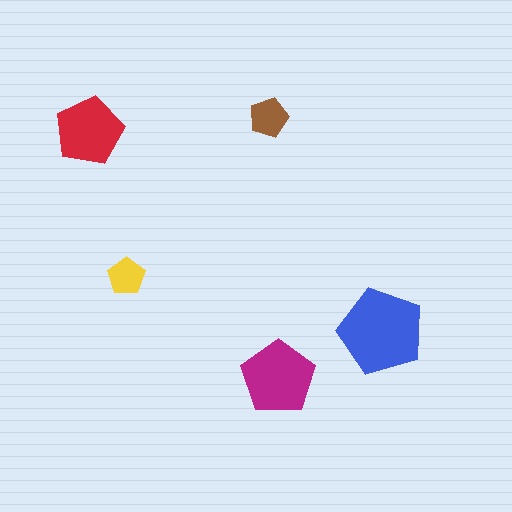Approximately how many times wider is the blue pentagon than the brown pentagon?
About 2 times wider.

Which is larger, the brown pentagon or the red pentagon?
The red one.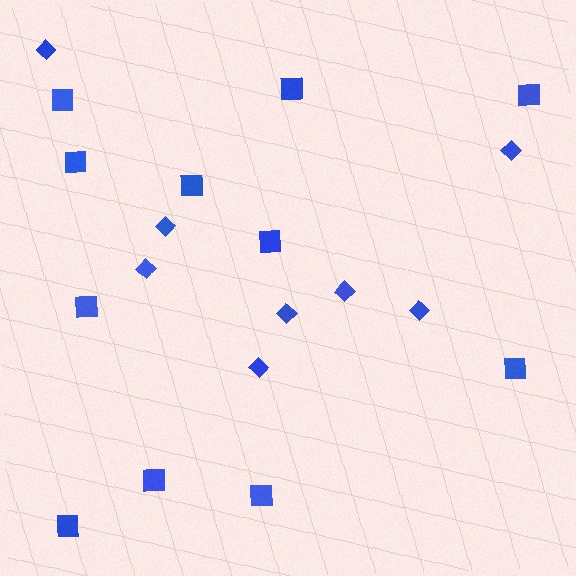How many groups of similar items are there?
There are 2 groups: one group of diamonds (8) and one group of squares (11).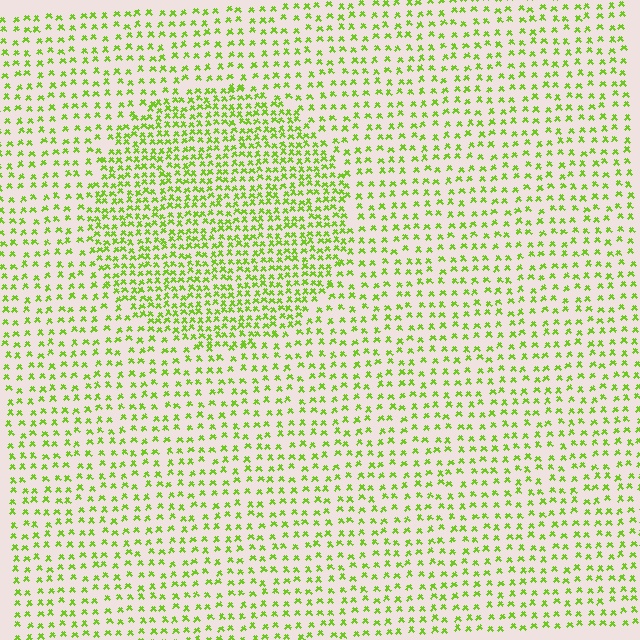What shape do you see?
I see a circle.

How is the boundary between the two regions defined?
The boundary is defined by a change in element density (approximately 1.9x ratio). All elements are the same color, size, and shape.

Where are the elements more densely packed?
The elements are more densely packed inside the circle boundary.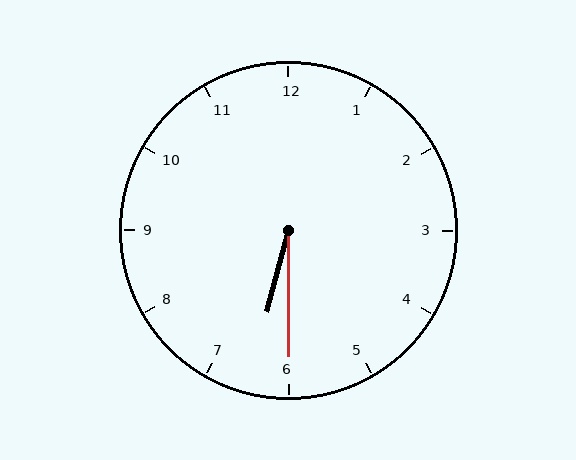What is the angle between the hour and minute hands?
Approximately 15 degrees.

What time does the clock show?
6:30.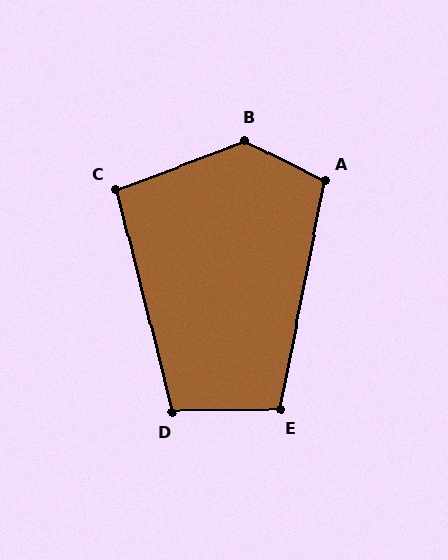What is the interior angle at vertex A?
Approximately 106 degrees (obtuse).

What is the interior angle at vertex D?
Approximately 103 degrees (obtuse).